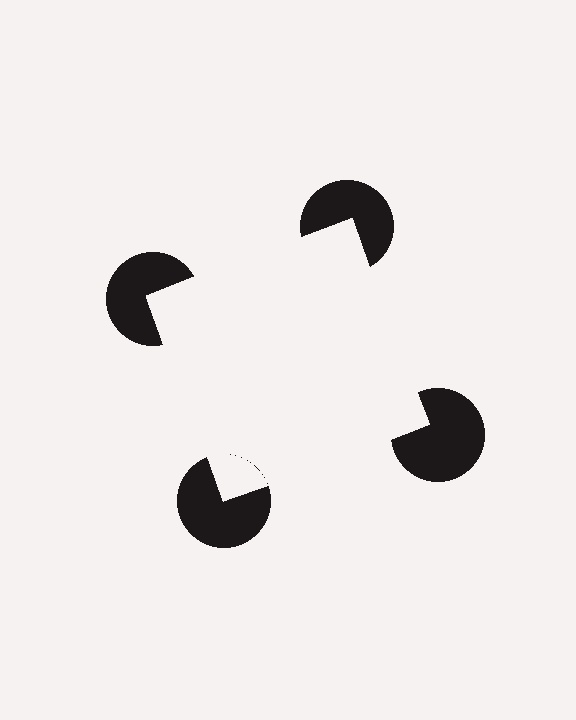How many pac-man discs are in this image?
There are 4 — one at each vertex of the illusory square.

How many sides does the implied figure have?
4 sides.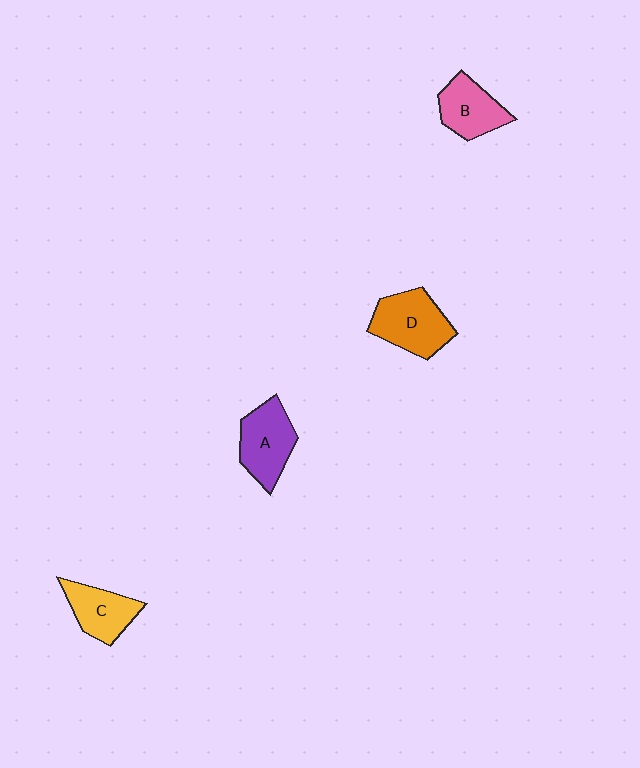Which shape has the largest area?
Shape D (orange).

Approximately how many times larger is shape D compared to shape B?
Approximately 1.3 times.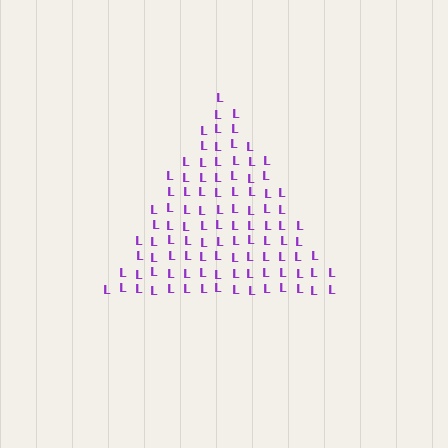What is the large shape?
The large shape is a triangle.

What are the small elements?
The small elements are letter L's.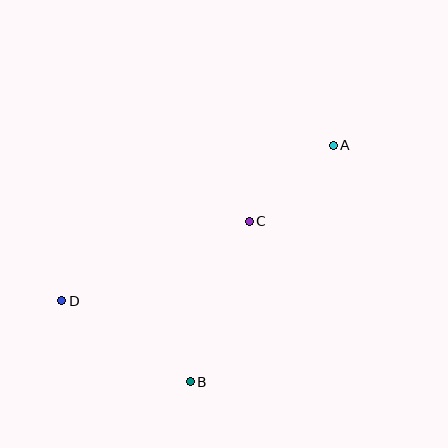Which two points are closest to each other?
Points A and C are closest to each other.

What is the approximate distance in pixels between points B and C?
The distance between B and C is approximately 171 pixels.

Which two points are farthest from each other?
Points A and D are farthest from each other.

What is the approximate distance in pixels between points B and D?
The distance between B and D is approximately 152 pixels.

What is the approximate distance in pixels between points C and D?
The distance between C and D is approximately 204 pixels.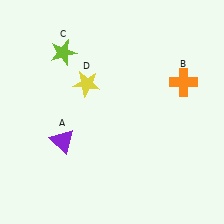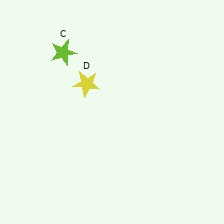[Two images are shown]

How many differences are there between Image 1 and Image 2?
There are 2 differences between the two images.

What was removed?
The purple triangle (A), the orange cross (B) were removed in Image 2.